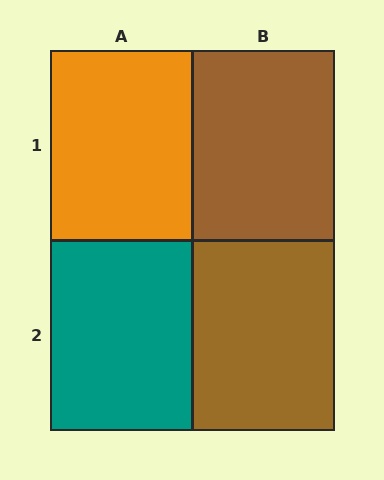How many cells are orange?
1 cell is orange.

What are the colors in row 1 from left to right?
Orange, brown.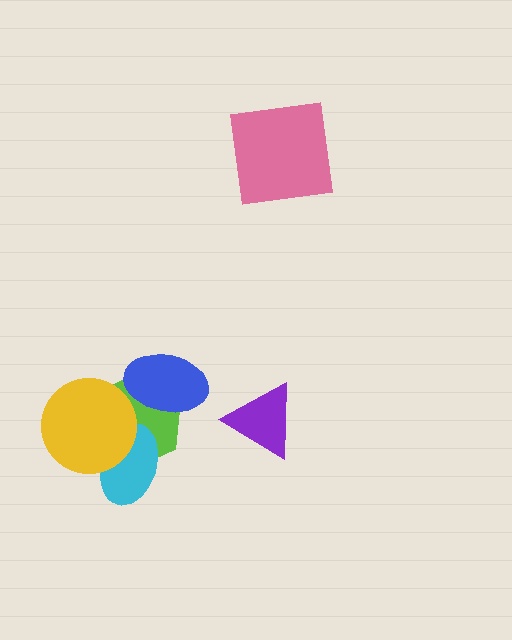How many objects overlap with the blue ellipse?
1 object overlaps with the blue ellipse.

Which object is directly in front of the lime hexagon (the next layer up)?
The blue ellipse is directly in front of the lime hexagon.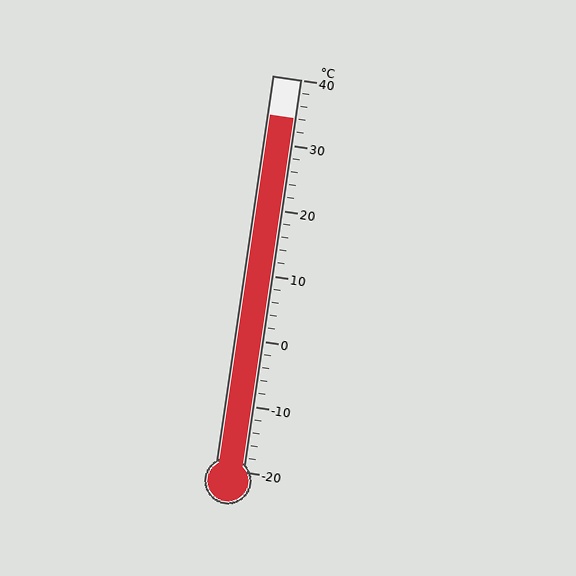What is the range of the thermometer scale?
The thermometer scale ranges from -20°C to 40°C.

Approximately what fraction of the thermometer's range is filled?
The thermometer is filled to approximately 90% of its range.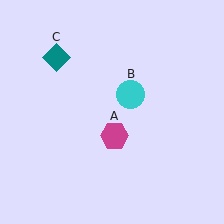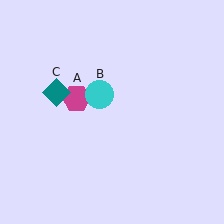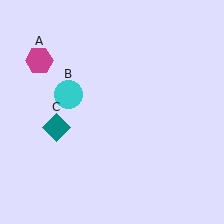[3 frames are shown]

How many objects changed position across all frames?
3 objects changed position: magenta hexagon (object A), cyan circle (object B), teal diamond (object C).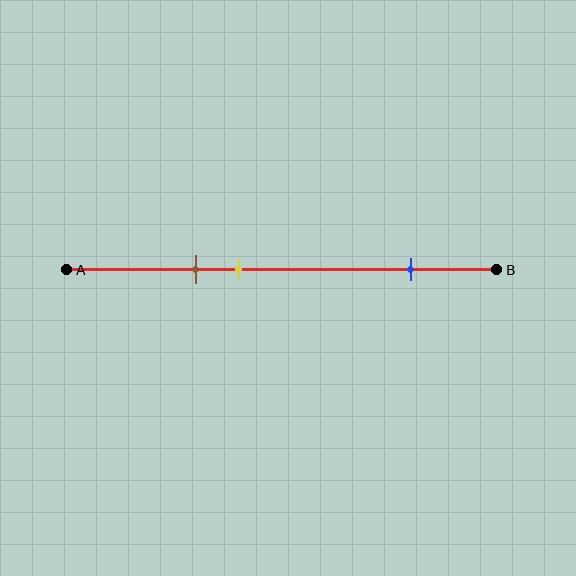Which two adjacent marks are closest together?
The brown and yellow marks are the closest adjacent pair.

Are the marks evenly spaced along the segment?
No, the marks are not evenly spaced.